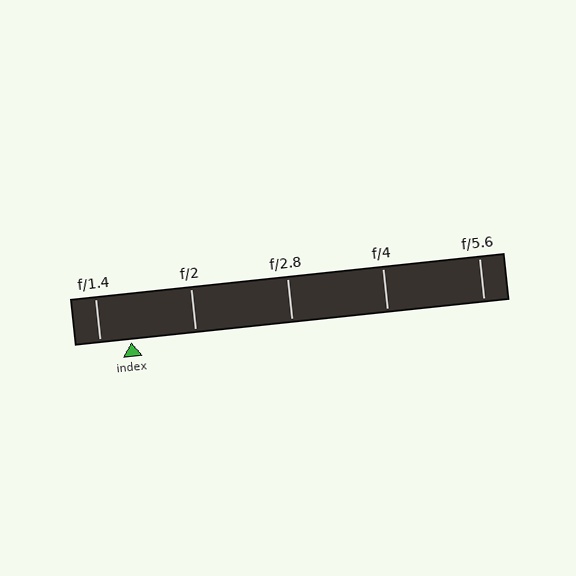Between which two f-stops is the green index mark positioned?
The index mark is between f/1.4 and f/2.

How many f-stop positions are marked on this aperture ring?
There are 5 f-stop positions marked.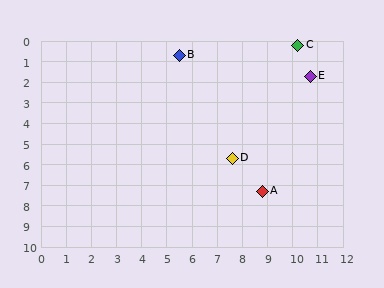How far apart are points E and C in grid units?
Points E and C are about 1.6 grid units apart.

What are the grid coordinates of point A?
Point A is at approximately (8.8, 7.3).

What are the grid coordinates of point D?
Point D is at approximately (7.6, 5.7).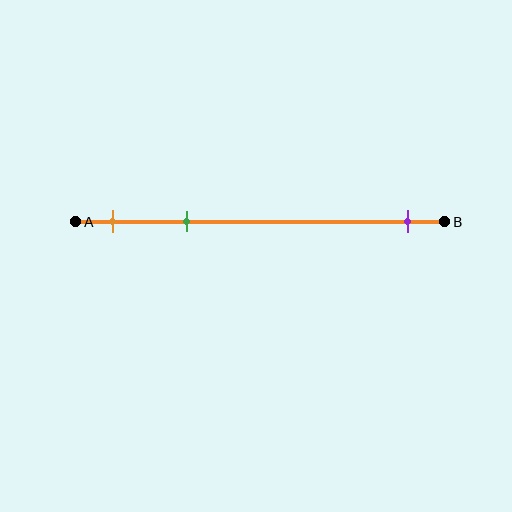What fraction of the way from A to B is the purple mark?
The purple mark is approximately 90% (0.9) of the way from A to B.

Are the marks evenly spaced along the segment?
No, the marks are not evenly spaced.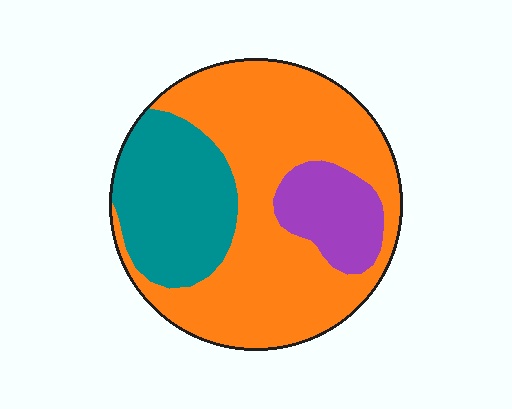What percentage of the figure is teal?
Teal takes up about one quarter (1/4) of the figure.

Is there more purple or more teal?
Teal.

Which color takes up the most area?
Orange, at roughly 60%.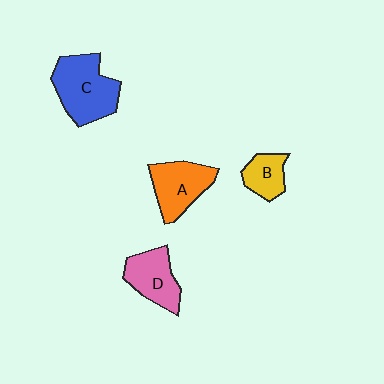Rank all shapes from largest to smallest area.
From largest to smallest: C (blue), A (orange), D (pink), B (yellow).